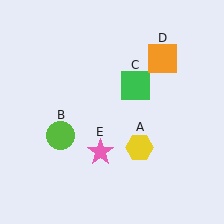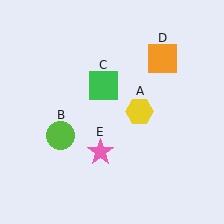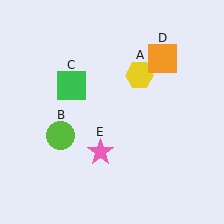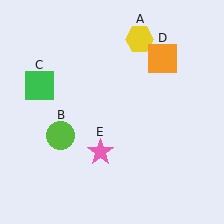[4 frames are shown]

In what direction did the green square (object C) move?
The green square (object C) moved left.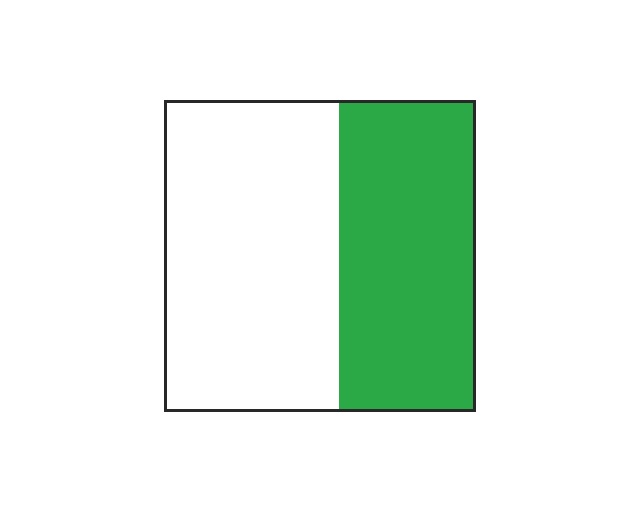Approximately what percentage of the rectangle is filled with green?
Approximately 45%.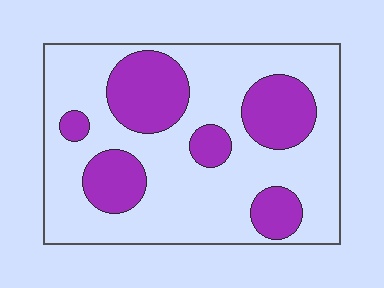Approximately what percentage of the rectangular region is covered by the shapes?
Approximately 30%.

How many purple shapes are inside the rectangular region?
6.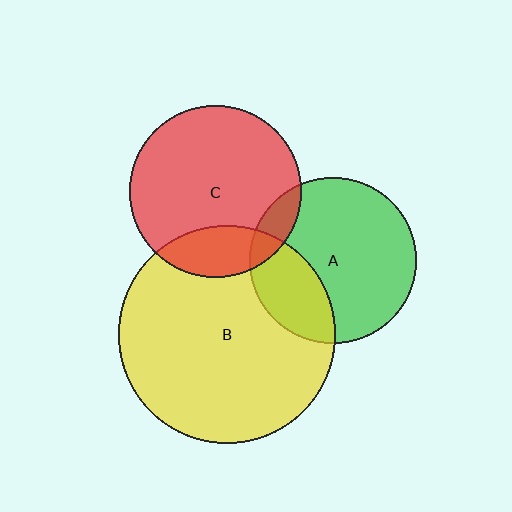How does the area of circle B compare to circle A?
Approximately 1.7 times.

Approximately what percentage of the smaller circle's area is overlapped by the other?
Approximately 20%.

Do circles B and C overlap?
Yes.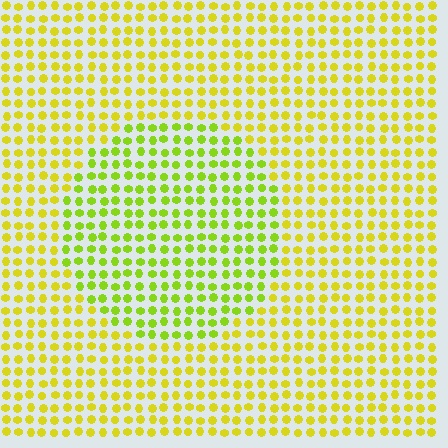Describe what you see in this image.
The image is filled with small yellow elements in a uniform arrangement. A circle-shaped region is visible where the elements are tinted to a slightly different hue, forming a subtle color boundary.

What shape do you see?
I see a circle.